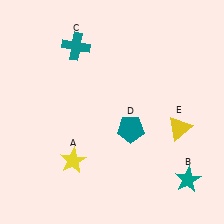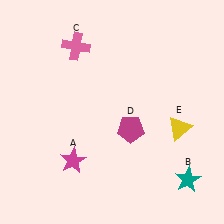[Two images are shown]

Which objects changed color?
A changed from yellow to magenta. C changed from teal to pink. D changed from teal to magenta.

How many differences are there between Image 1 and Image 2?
There are 3 differences between the two images.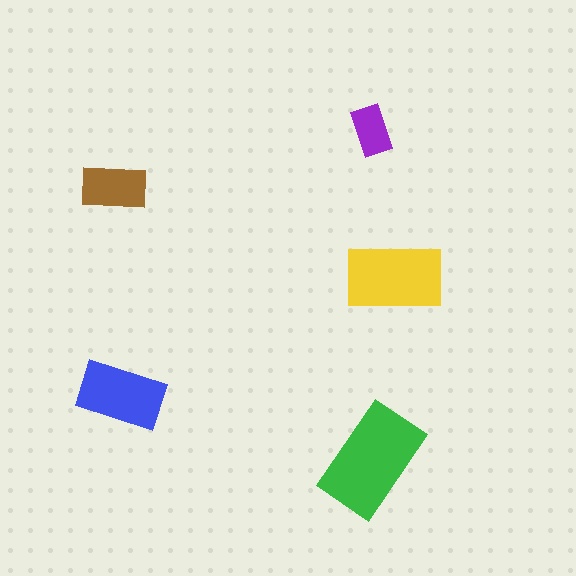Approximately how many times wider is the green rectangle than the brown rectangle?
About 1.5 times wider.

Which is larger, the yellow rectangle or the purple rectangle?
The yellow one.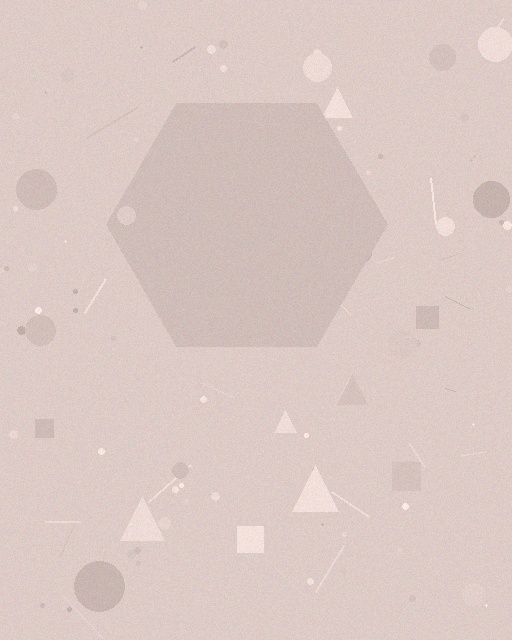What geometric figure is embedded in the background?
A hexagon is embedded in the background.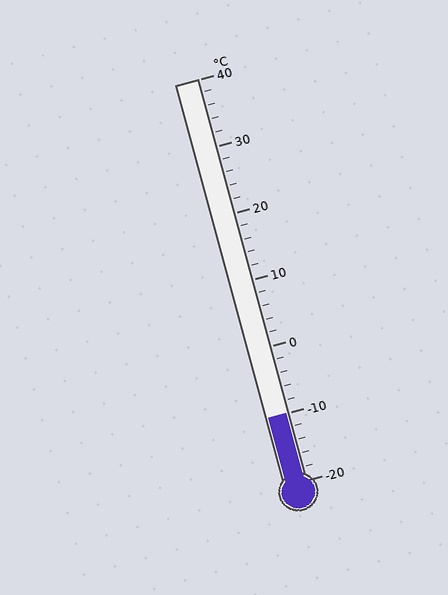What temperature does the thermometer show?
The thermometer shows approximately -10°C.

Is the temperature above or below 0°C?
The temperature is below 0°C.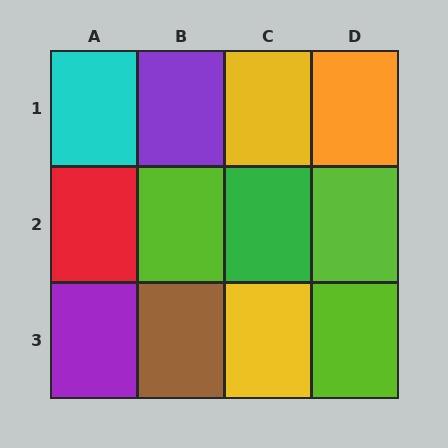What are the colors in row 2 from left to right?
Red, lime, green, lime.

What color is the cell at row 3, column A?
Purple.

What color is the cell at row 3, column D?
Lime.